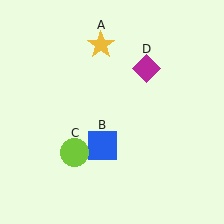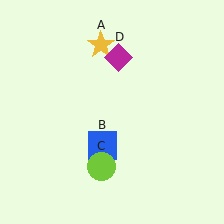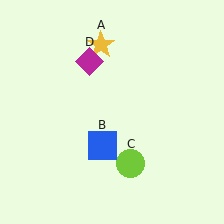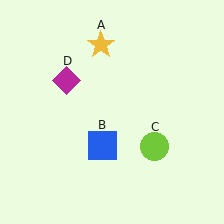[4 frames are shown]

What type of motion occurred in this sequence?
The lime circle (object C), magenta diamond (object D) rotated counterclockwise around the center of the scene.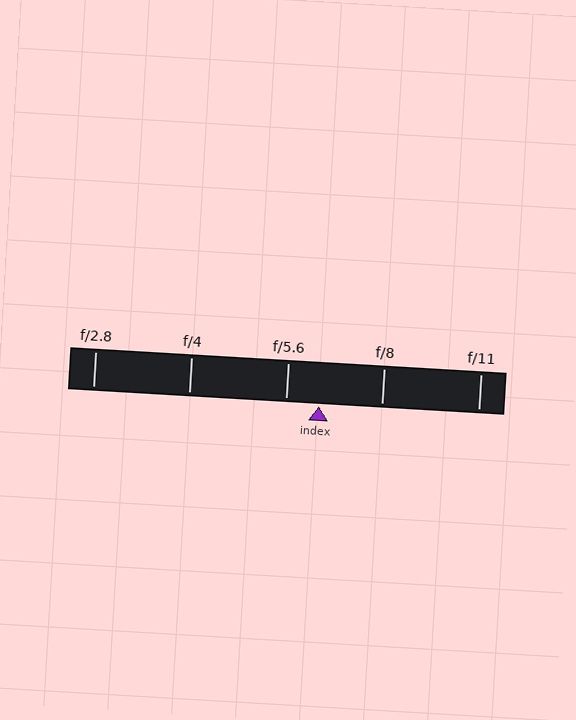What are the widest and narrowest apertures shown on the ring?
The widest aperture shown is f/2.8 and the narrowest is f/11.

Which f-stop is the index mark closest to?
The index mark is closest to f/5.6.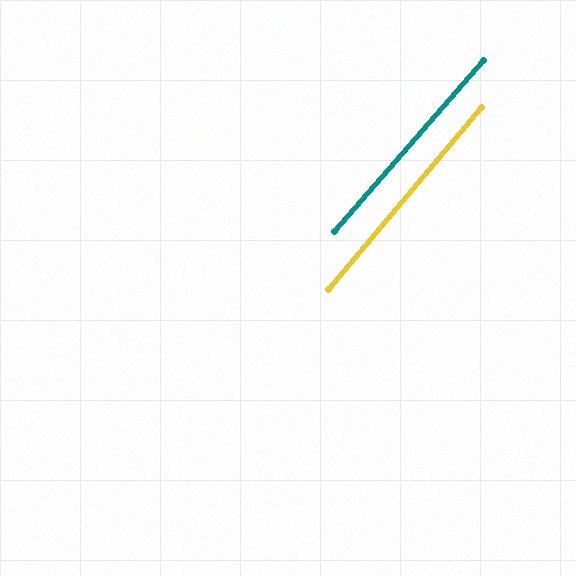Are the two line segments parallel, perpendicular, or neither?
Parallel — their directions differ by only 0.8°.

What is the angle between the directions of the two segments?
Approximately 1 degree.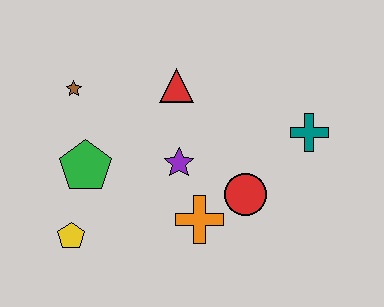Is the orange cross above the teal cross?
No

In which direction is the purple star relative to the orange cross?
The purple star is above the orange cross.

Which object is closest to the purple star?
The orange cross is closest to the purple star.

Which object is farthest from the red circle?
The brown star is farthest from the red circle.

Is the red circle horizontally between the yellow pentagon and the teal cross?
Yes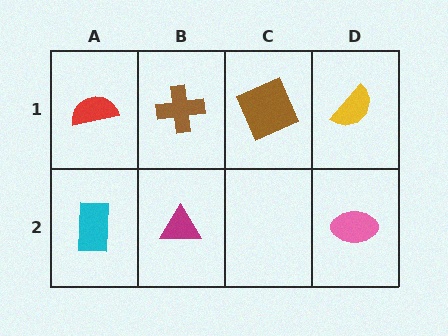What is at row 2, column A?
A cyan rectangle.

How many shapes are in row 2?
3 shapes.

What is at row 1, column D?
A yellow semicircle.